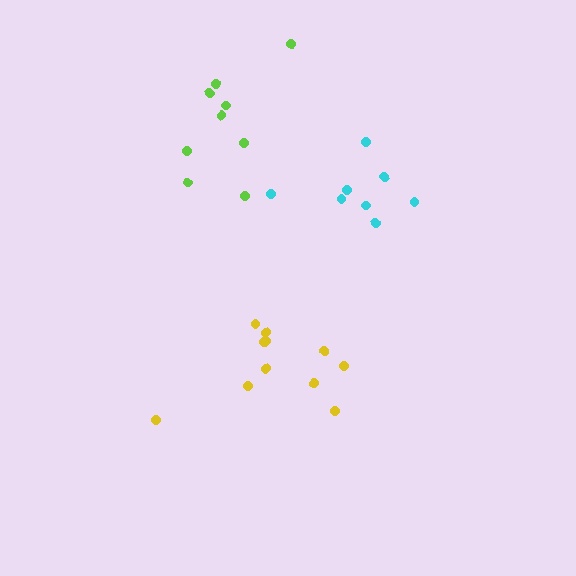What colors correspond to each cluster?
The clusters are colored: yellow, cyan, lime.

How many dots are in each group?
Group 1: 11 dots, Group 2: 8 dots, Group 3: 9 dots (28 total).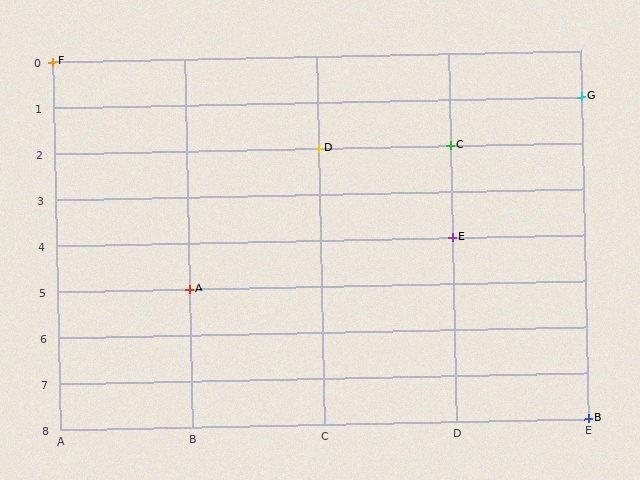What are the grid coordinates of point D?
Point D is at grid coordinates (C, 2).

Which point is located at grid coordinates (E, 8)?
Point B is at (E, 8).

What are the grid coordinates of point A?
Point A is at grid coordinates (B, 5).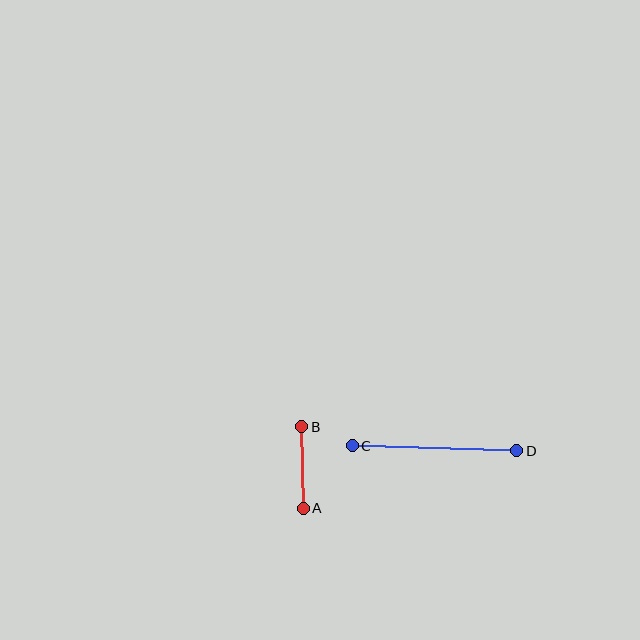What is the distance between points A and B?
The distance is approximately 82 pixels.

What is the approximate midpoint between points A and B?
The midpoint is at approximately (302, 468) pixels.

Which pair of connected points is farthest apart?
Points C and D are farthest apart.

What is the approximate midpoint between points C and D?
The midpoint is at approximately (434, 448) pixels.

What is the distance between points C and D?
The distance is approximately 165 pixels.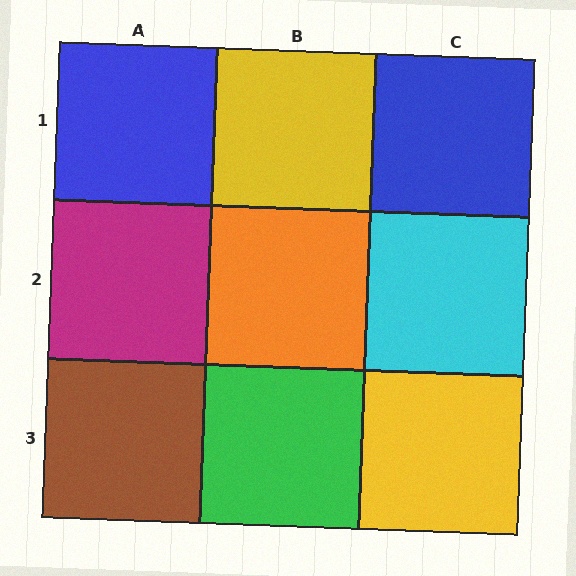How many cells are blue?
2 cells are blue.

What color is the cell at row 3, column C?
Yellow.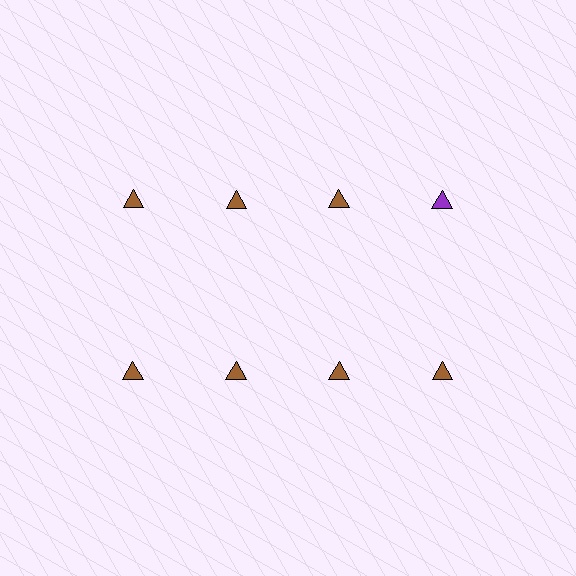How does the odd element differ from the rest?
It has a different color: purple instead of brown.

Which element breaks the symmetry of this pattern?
The purple triangle in the top row, second from right column breaks the symmetry. All other shapes are brown triangles.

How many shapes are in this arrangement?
There are 8 shapes arranged in a grid pattern.